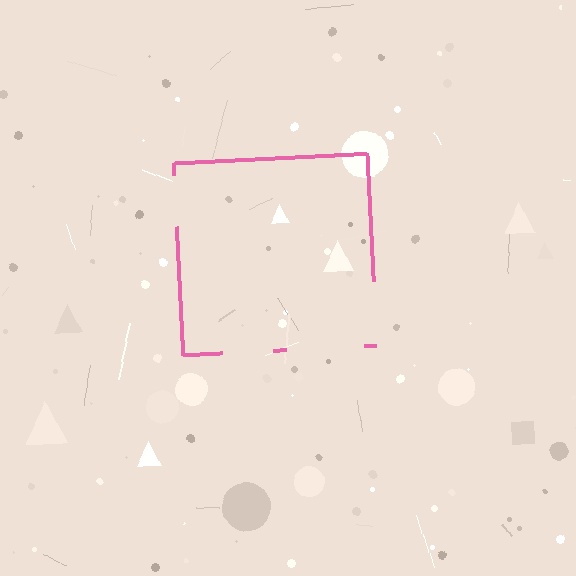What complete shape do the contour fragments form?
The contour fragments form a square.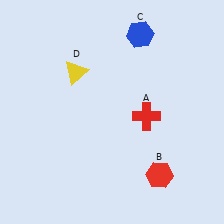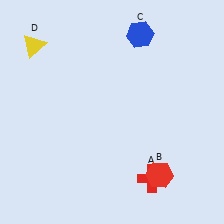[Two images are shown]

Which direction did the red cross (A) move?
The red cross (A) moved down.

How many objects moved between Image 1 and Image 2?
2 objects moved between the two images.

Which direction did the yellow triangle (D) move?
The yellow triangle (D) moved left.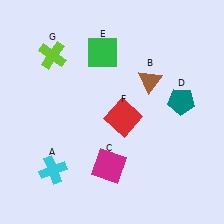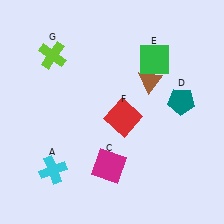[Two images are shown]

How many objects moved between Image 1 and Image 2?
1 object moved between the two images.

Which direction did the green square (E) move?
The green square (E) moved right.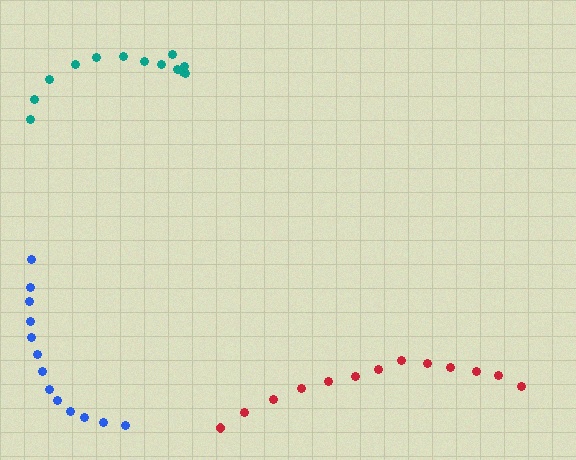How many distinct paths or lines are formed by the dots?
There are 3 distinct paths.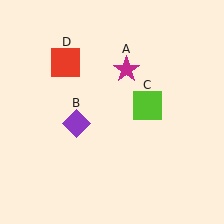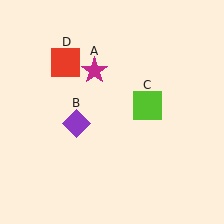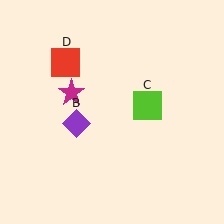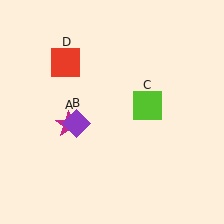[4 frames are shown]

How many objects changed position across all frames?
1 object changed position: magenta star (object A).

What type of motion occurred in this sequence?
The magenta star (object A) rotated counterclockwise around the center of the scene.